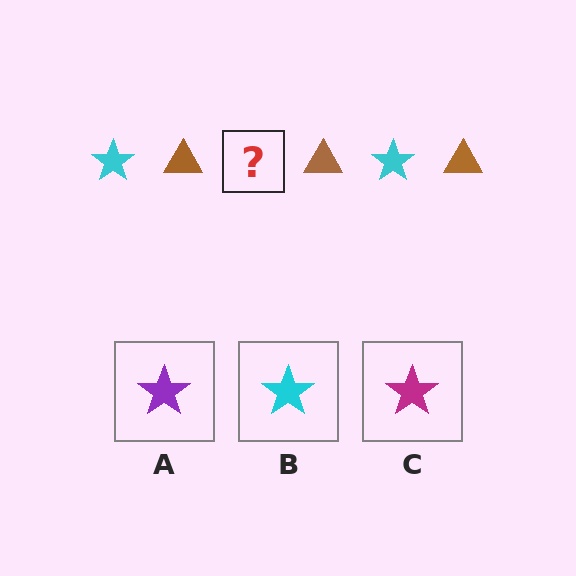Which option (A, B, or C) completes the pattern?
B.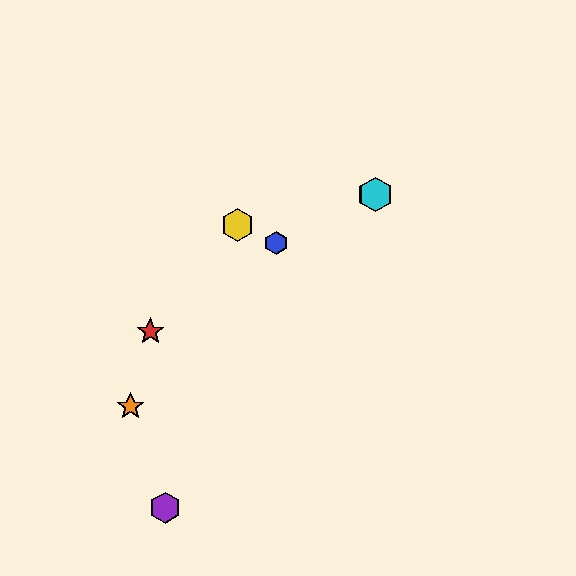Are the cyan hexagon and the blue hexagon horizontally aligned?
No, the cyan hexagon is at y≈194 and the blue hexagon is at y≈243.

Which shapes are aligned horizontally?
The green hexagon, the cyan hexagon are aligned horizontally.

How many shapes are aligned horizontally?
2 shapes (the green hexagon, the cyan hexagon) are aligned horizontally.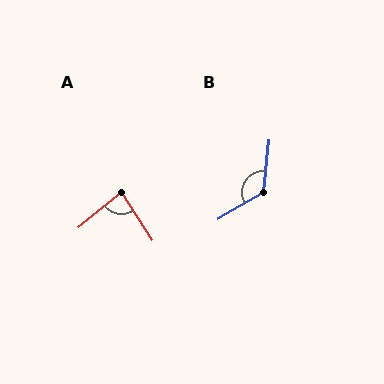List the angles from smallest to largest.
A (83°), B (126°).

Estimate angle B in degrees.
Approximately 126 degrees.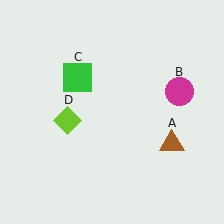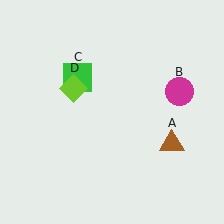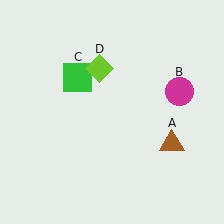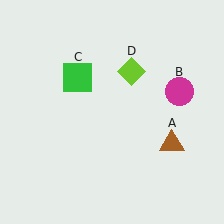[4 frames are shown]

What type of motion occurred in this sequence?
The lime diamond (object D) rotated clockwise around the center of the scene.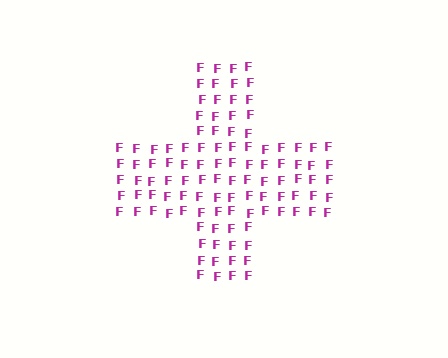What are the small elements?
The small elements are letter F's.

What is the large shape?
The large shape is a cross.